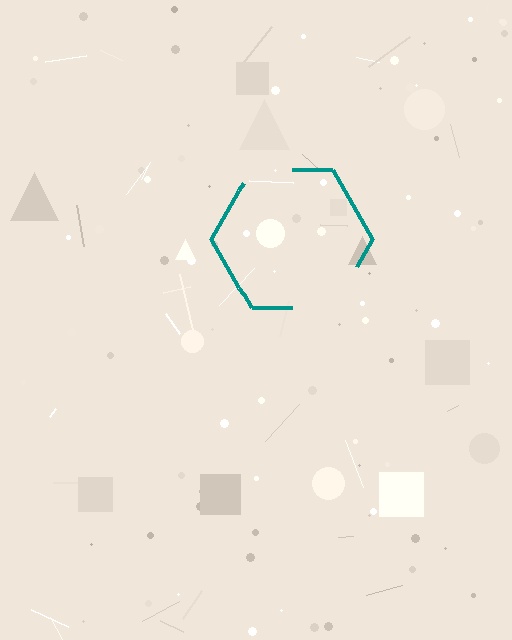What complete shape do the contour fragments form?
The contour fragments form a hexagon.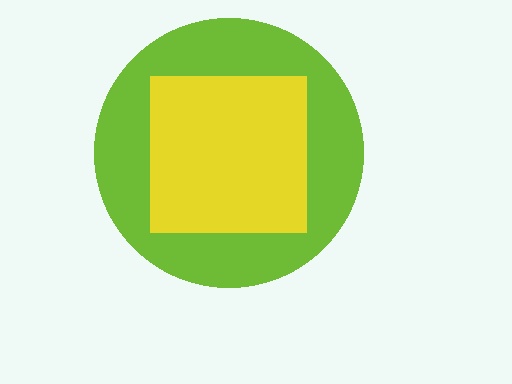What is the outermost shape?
The lime circle.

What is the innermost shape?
The yellow square.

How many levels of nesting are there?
2.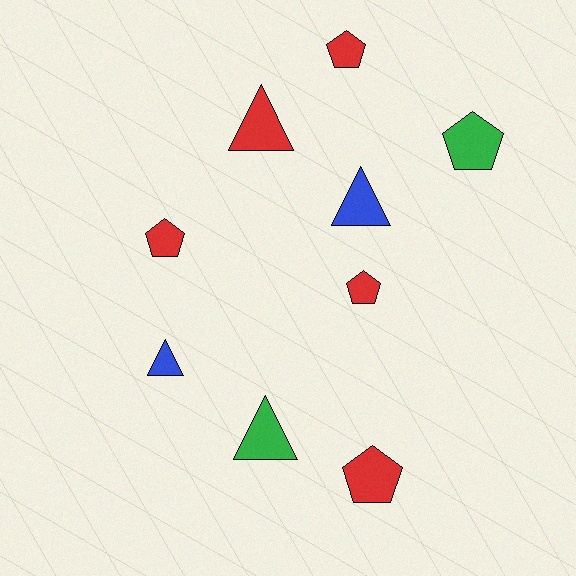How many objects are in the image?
There are 9 objects.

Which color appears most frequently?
Red, with 5 objects.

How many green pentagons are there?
There is 1 green pentagon.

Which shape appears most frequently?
Pentagon, with 5 objects.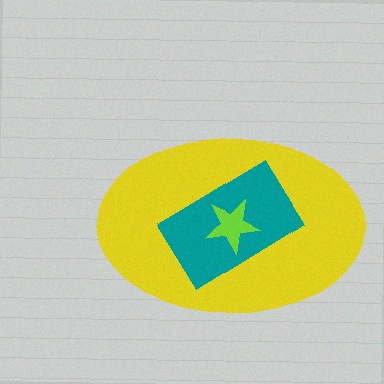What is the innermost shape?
The lime star.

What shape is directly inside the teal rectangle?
The lime star.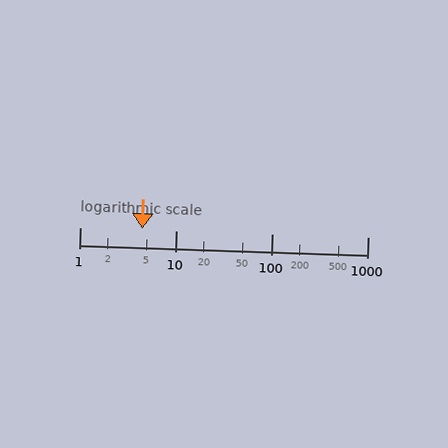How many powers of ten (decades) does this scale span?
The scale spans 3 decades, from 1 to 1000.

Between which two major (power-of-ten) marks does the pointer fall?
The pointer is between 1 and 10.